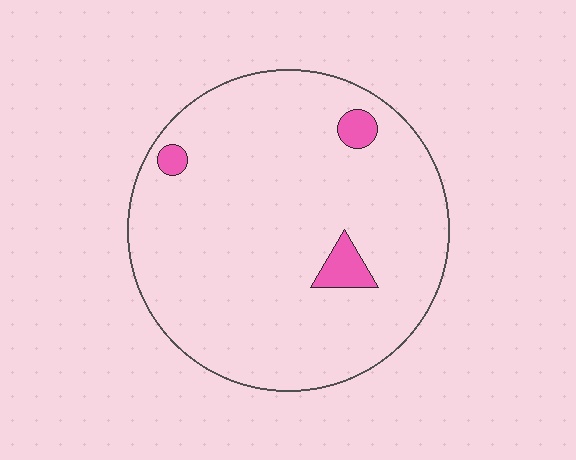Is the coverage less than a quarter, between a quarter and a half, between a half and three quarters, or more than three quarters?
Less than a quarter.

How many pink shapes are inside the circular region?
3.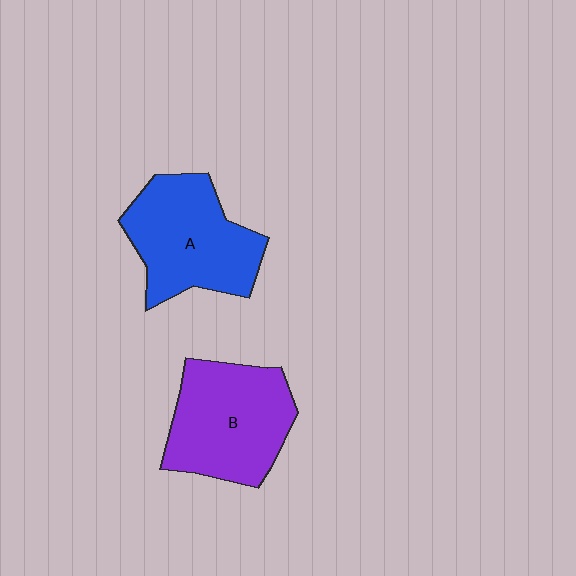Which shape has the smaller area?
Shape A (blue).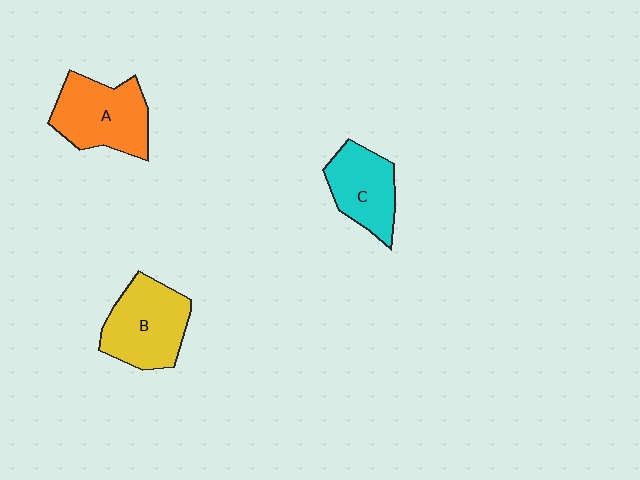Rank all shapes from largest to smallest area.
From largest to smallest: B (yellow), A (orange), C (cyan).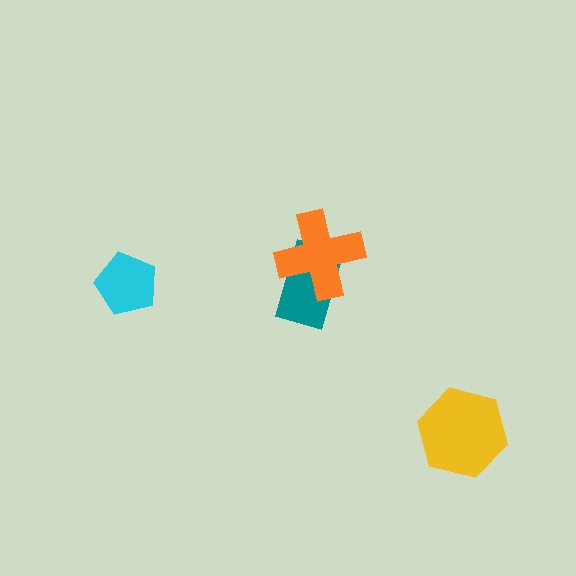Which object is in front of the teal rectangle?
The orange cross is in front of the teal rectangle.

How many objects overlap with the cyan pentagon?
0 objects overlap with the cyan pentagon.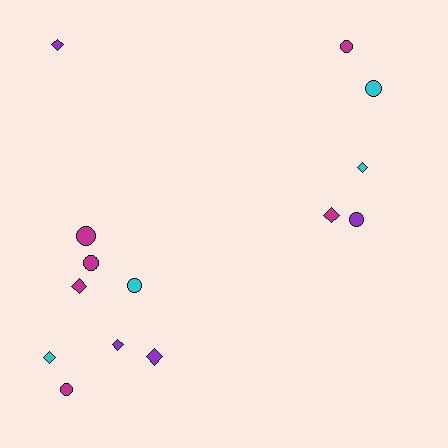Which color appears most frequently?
Magenta, with 6 objects.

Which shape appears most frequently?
Diamond, with 7 objects.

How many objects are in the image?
There are 14 objects.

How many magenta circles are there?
There are 4 magenta circles.